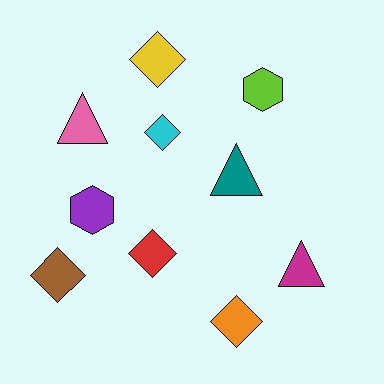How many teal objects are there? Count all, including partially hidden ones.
There is 1 teal object.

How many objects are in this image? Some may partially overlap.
There are 10 objects.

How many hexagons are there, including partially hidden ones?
There are 2 hexagons.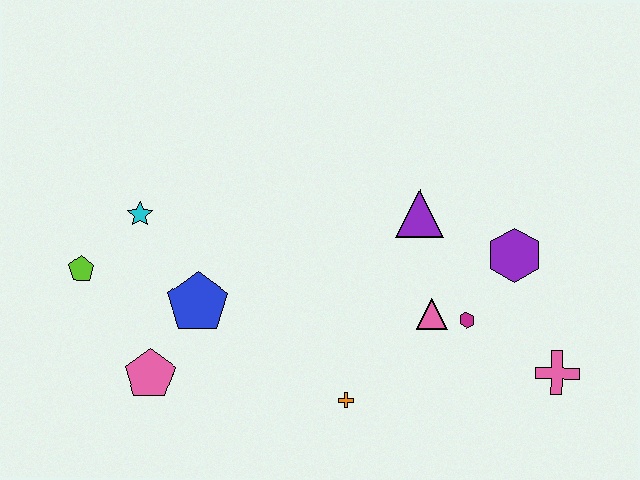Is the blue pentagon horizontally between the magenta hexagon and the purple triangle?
No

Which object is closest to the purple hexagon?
The magenta hexagon is closest to the purple hexagon.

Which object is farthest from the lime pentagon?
The pink cross is farthest from the lime pentagon.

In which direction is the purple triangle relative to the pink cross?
The purple triangle is above the pink cross.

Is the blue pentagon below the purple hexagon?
Yes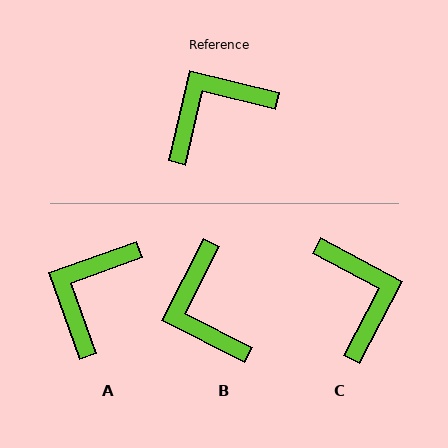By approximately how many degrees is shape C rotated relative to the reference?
Approximately 104 degrees clockwise.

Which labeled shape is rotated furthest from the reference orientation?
C, about 104 degrees away.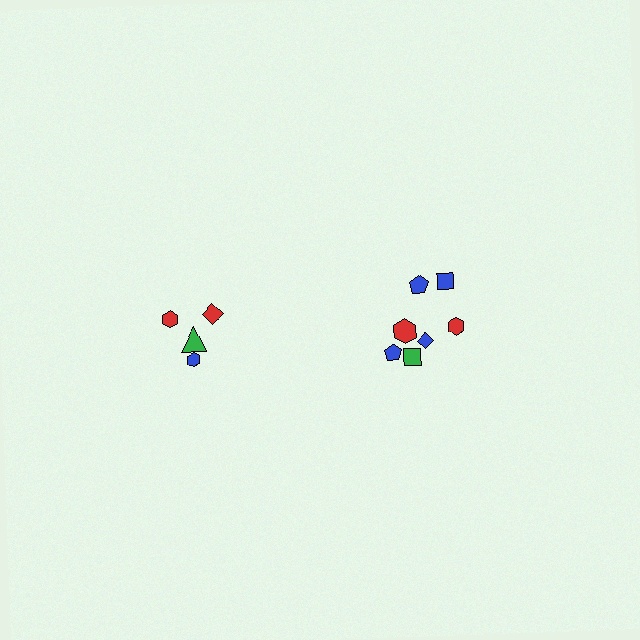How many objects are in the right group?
There are 7 objects.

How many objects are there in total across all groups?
There are 11 objects.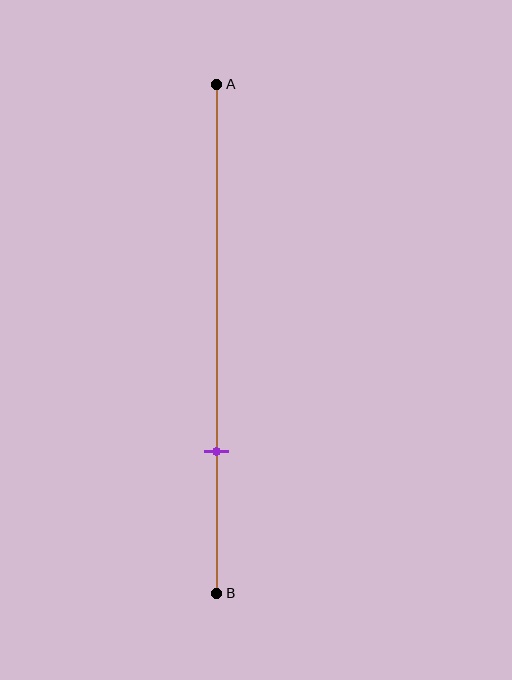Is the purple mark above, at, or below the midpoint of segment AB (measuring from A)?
The purple mark is below the midpoint of segment AB.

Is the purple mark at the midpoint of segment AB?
No, the mark is at about 70% from A, not at the 50% midpoint.